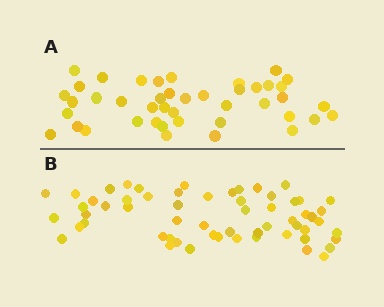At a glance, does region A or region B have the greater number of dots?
Region B (the bottom region) has more dots.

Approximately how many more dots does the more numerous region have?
Region B has approximately 15 more dots than region A.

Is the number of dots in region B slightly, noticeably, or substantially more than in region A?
Region B has noticeably more, but not dramatically so. The ratio is roughly 1.4 to 1.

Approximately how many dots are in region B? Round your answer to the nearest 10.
About 60 dots. (The exact count is 59, which rounds to 60.)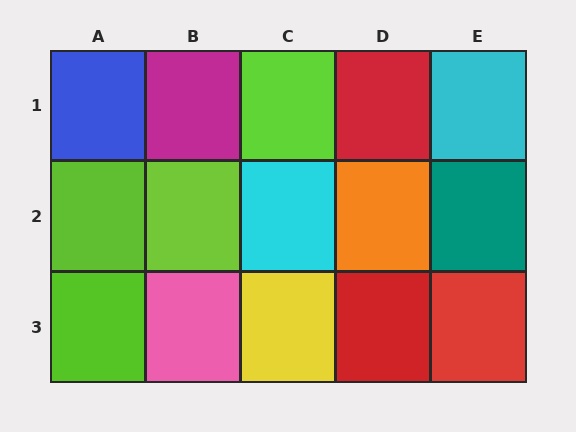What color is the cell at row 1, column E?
Cyan.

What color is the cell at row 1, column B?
Magenta.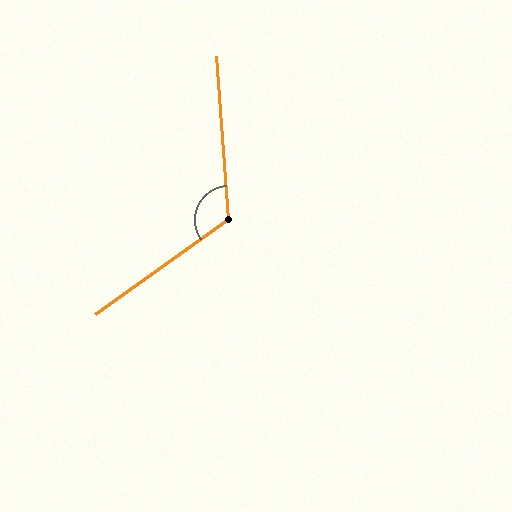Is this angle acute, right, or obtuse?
It is obtuse.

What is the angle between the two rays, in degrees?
Approximately 121 degrees.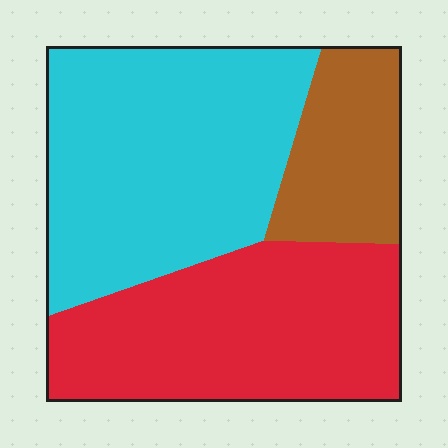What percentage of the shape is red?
Red covers around 40% of the shape.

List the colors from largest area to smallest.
From largest to smallest: cyan, red, brown.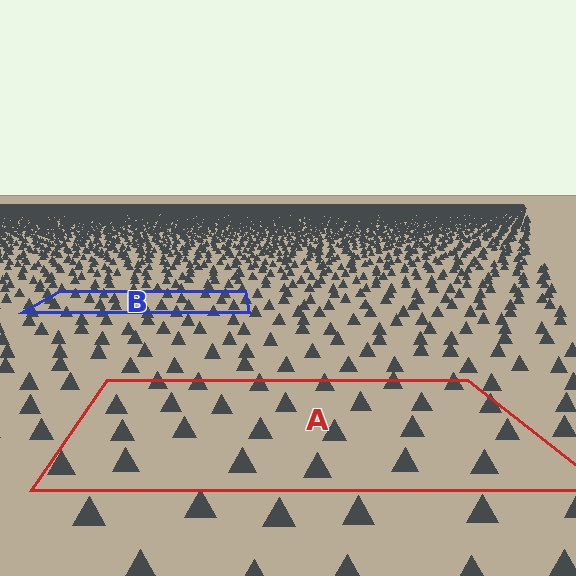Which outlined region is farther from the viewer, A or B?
Region B is farther from the viewer — the texture elements inside it appear smaller and more densely packed.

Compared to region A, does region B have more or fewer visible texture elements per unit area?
Region B has more texture elements per unit area — they are packed more densely because it is farther away.